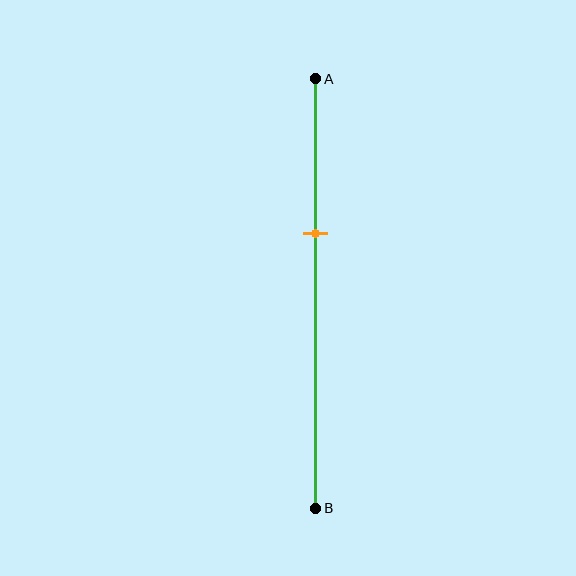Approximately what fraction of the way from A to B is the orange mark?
The orange mark is approximately 35% of the way from A to B.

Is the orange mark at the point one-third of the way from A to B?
Yes, the mark is approximately at the one-third point.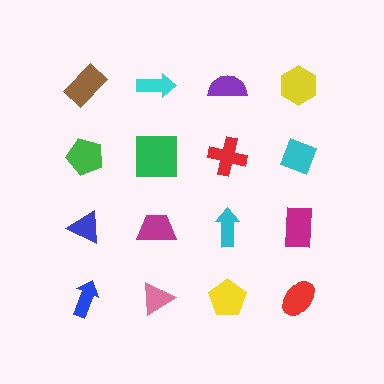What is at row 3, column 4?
A magenta rectangle.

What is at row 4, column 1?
A blue arrow.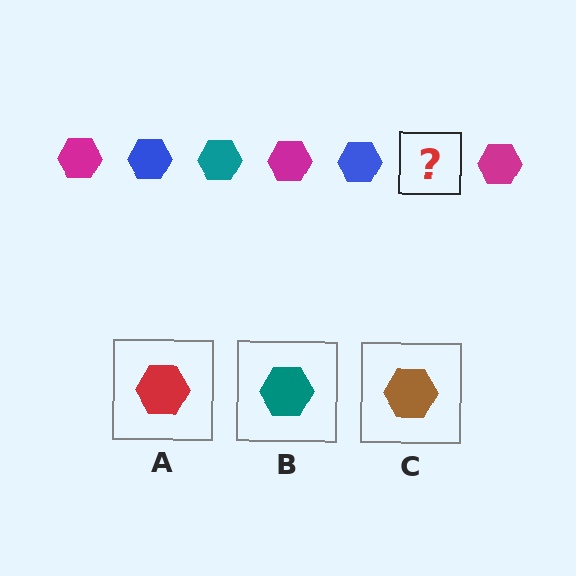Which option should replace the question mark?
Option B.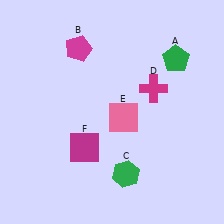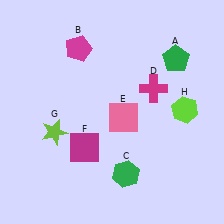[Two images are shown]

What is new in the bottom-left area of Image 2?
A lime star (G) was added in the bottom-left area of Image 2.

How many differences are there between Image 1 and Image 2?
There are 2 differences between the two images.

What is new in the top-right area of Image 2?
A lime hexagon (H) was added in the top-right area of Image 2.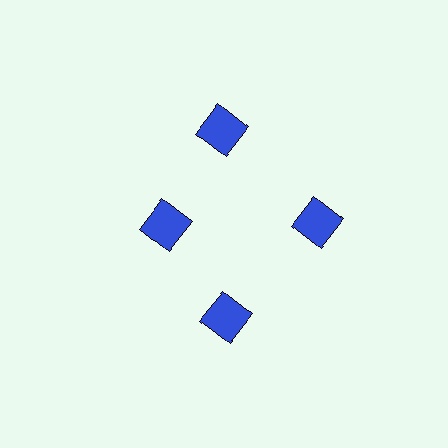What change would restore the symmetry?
The symmetry would be restored by moving it outward, back onto the ring so that all 4 squares sit at equal angles and equal distance from the center.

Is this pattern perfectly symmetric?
No. The 4 blue squares are arranged in a ring, but one element near the 9 o'clock position is pulled inward toward the center, breaking the 4-fold rotational symmetry.